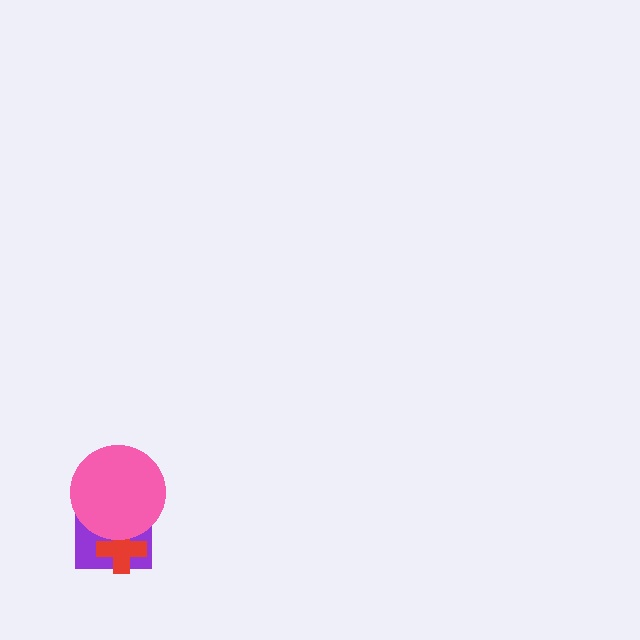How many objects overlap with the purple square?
2 objects overlap with the purple square.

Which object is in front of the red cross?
The pink circle is in front of the red cross.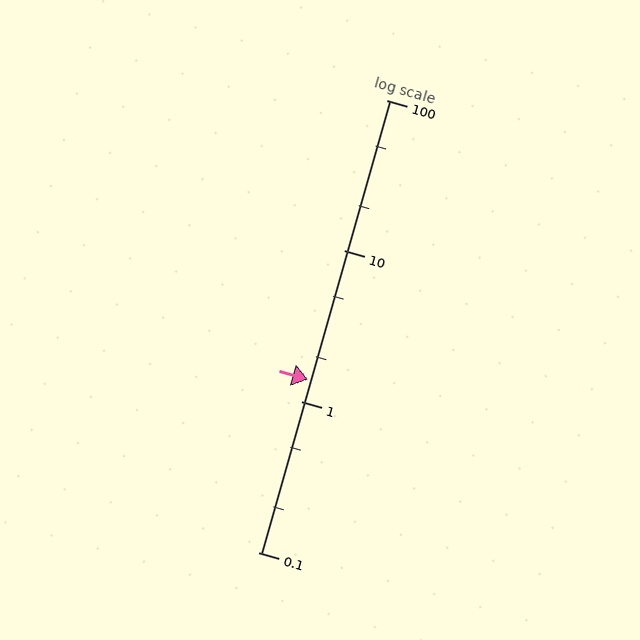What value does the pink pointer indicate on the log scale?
The pointer indicates approximately 1.4.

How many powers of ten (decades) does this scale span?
The scale spans 3 decades, from 0.1 to 100.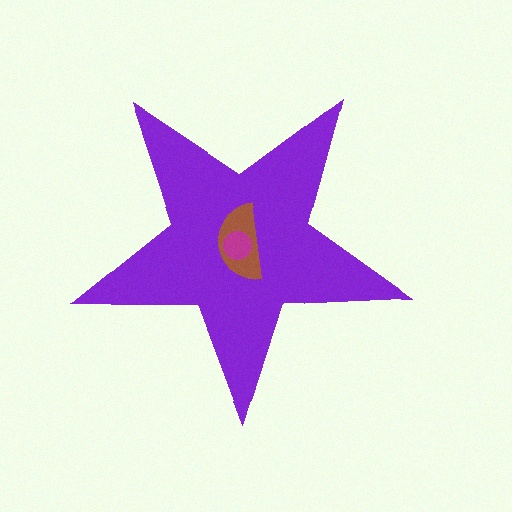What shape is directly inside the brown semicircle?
The magenta circle.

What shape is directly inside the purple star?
The brown semicircle.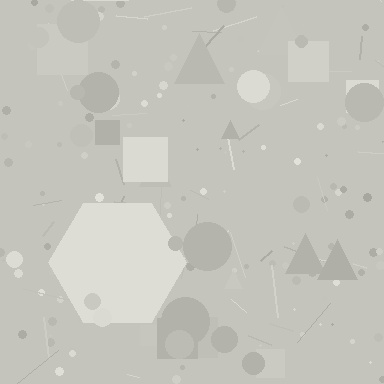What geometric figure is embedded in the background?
A hexagon is embedded in the background.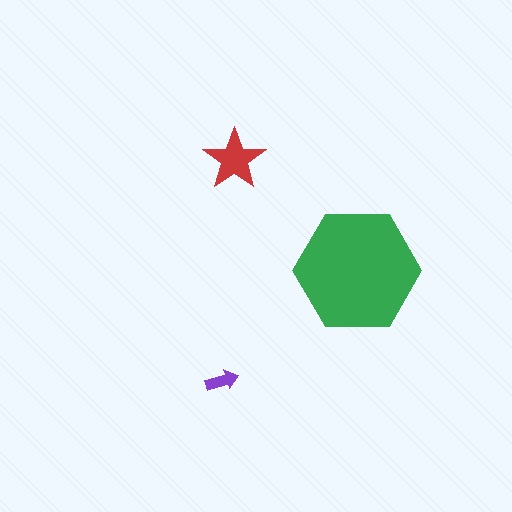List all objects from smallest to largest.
The purple arrow, the red star, the green hexagon.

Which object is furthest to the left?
The purple arrow is leftmost.